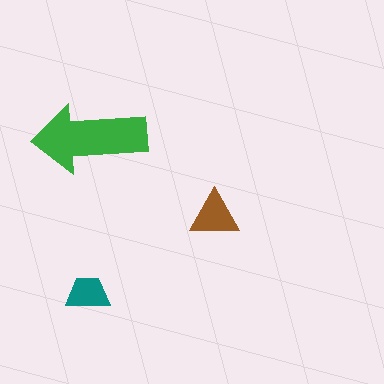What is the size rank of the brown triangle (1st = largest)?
2nd.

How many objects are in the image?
There are 3 objects in the image.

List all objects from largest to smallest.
The green arrow, the brown triangle, the teal trapezoid.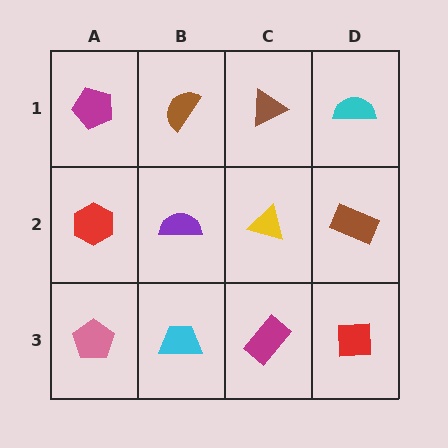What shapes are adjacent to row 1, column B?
A purple semicircle (row 2, column B), a magenta pentagon (row 1, column A), a brown triangle (row 1, column C).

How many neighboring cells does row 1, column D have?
2.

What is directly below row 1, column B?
A purple semicircle.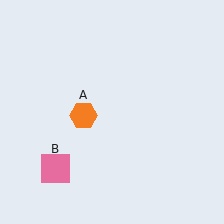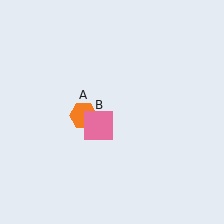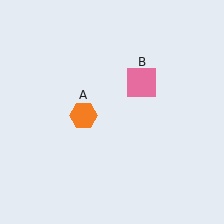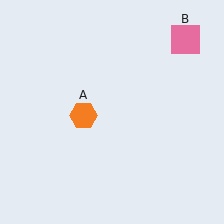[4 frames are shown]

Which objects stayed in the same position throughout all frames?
Orange hexagon (object A) remained stationary.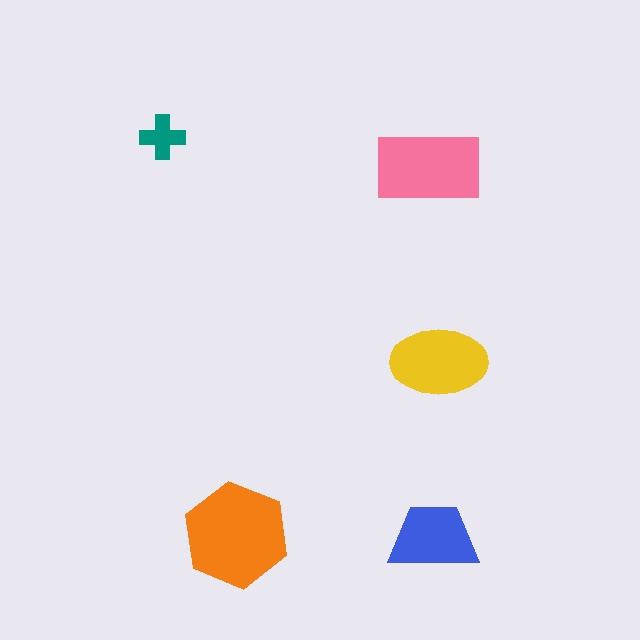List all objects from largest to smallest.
The orange hexagon, the pink rectangle, the yellow ellipse, the blue trapezoid, the teal cross.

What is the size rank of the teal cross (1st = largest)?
5th.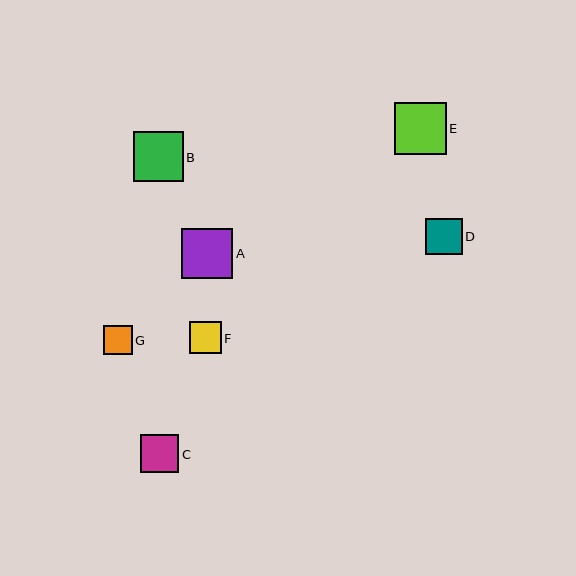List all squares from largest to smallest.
From largest to smallest: E, A, B, C, D, F, G.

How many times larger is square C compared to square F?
Square C is approximately 1.2 times the size of square F.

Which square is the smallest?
Square G is the smallest with a size of approximately 29 pixels.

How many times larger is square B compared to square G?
Square B is approximately 1.7 times the size of square G.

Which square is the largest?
Square E is the largest with a size of approximately 52 pixels.